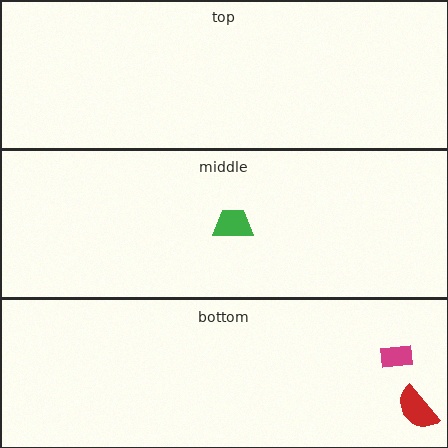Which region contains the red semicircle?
The bottom region.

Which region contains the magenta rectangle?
The bottom region.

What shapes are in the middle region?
The green trapezoid.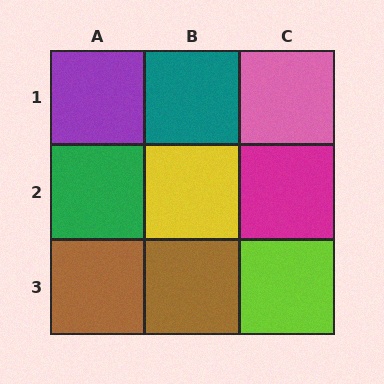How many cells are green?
1 cell is green.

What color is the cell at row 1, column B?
Teal.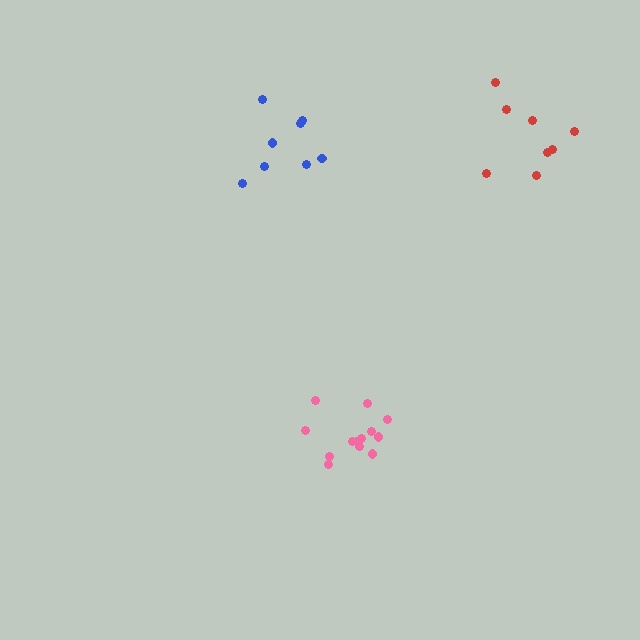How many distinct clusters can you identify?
There are 3 distinct clusters.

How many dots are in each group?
Group 1: 13 dots, Group 2: 8 dots, Group 3: 8 dots (29 total).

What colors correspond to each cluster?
The clusters are colored: pink, red, blue.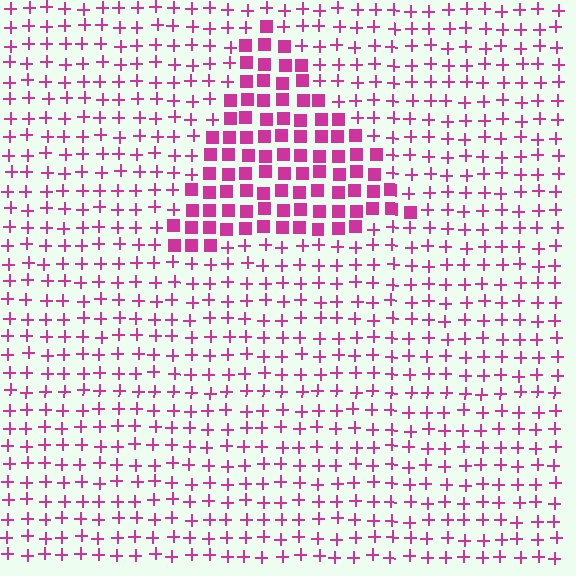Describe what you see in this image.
The image is filled with small magenta elements arranged in a uniform grid. A triangle-shaped region contains squares, while the surrounding area contains plus signs. The boundary is defined purely by the change in element shape.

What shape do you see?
I see a triangle.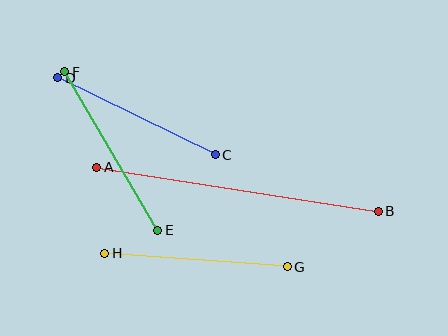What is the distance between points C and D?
The distance is approximately 175 pixels.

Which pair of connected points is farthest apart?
Points A and B are farthest apart.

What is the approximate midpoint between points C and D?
The midpoint is at approximately (136, 116) pixels.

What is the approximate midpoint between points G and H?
The midpoint is at approximately (196, 260) pixels.